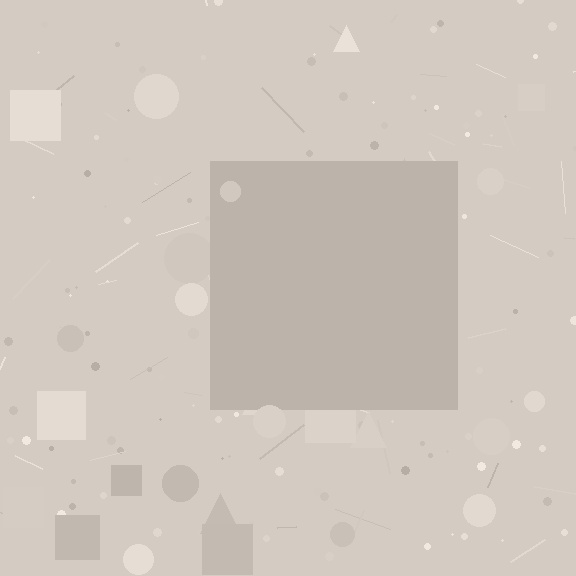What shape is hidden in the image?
A square is hidden in the image.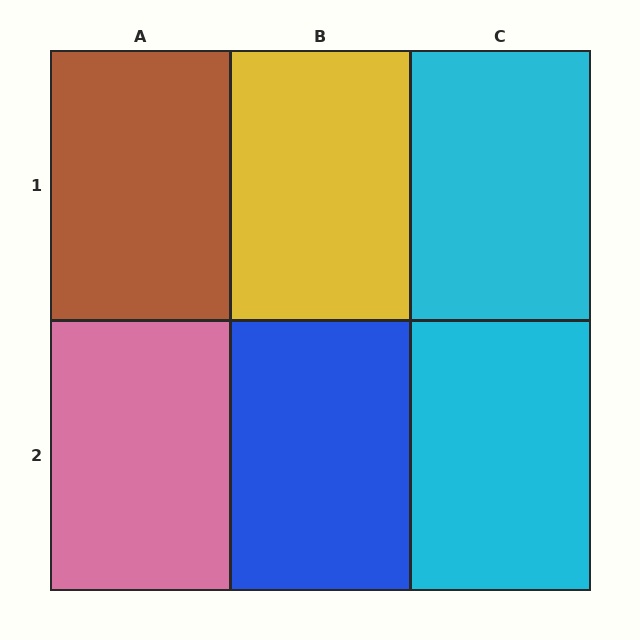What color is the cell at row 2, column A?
Pink.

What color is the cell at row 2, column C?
Cyan.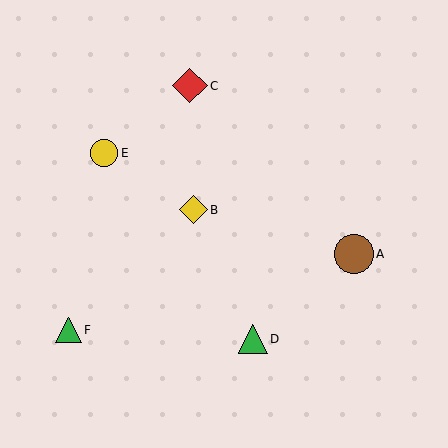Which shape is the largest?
The brown circle (labeled A) is the largest.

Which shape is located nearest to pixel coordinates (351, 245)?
The brown circle (labeled A) at (354, 254) is nearest to that location.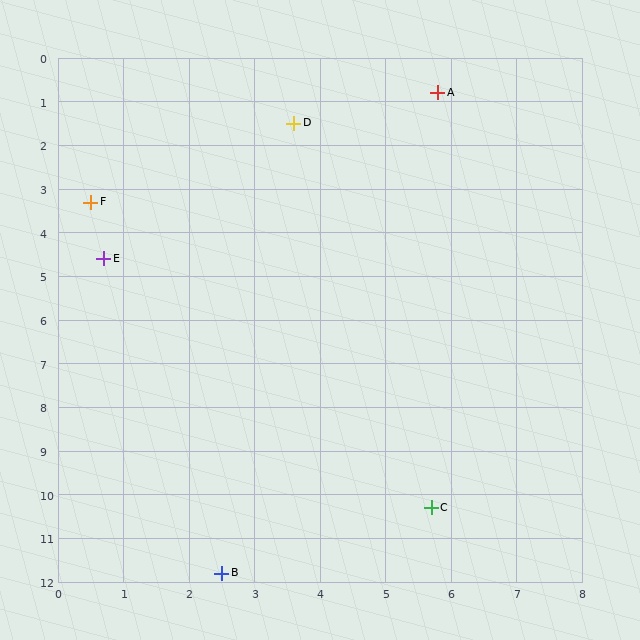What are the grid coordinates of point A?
Point A is at approximately (5.8, 0.8).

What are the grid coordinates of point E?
Point E is at approximately (0.7, 4.6).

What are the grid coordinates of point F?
Point F is at approximately (0.5, 3.3).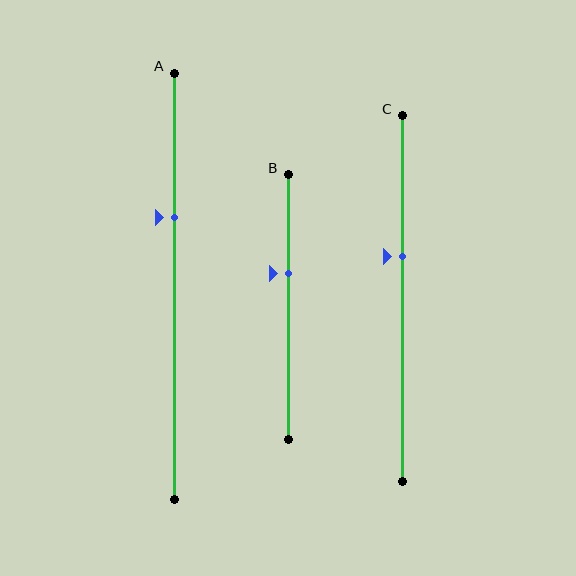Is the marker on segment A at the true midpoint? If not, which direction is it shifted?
No, the marker on segment A is shifted upward by about 16% of the segment length.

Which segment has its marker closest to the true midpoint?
Segment C has its marker closest to the true midpoint.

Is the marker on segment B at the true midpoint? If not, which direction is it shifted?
No, the marker on segment B is shifted upward by about 13% of the segment length.